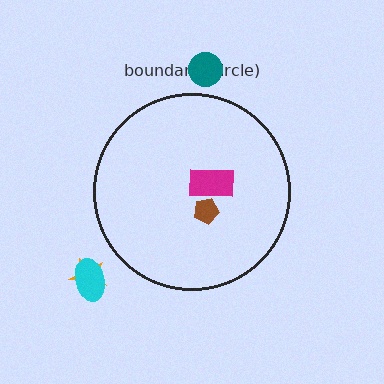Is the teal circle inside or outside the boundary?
Outside.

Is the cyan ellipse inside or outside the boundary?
Outside.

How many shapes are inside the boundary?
2 inside, 3 outside.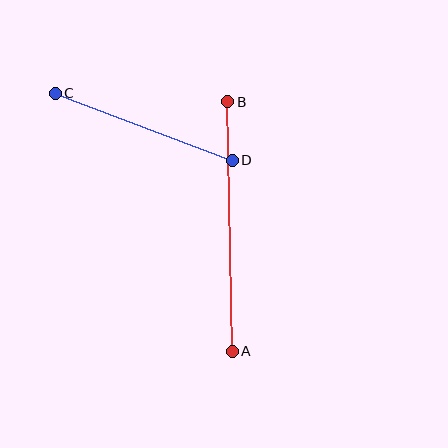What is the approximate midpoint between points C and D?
The midpoint is at approximately (144, 127) pixels.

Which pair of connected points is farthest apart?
Points A and B are farthest apart.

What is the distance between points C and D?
The distance is approximately 189 pixels.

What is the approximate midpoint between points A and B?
The midpoint is at approximately (230, 227) pixels.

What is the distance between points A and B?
The distance is approximately 249 pixels.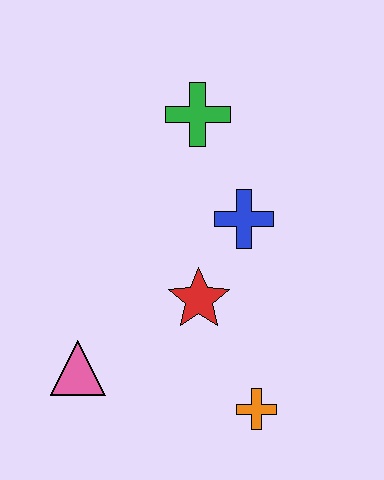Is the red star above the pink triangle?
Yes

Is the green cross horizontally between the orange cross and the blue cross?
No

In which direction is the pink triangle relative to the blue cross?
The pink triangle is to the left of the blue cross.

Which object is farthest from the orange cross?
The green cross is farthest from the orange cross.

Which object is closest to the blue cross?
The red star is closest to the blue cross.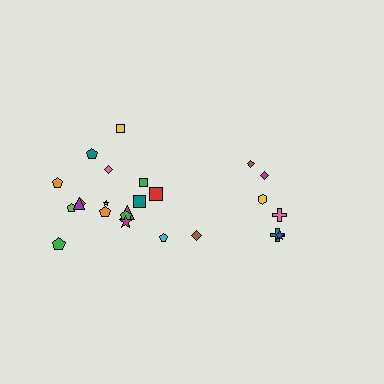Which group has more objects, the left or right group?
The left group.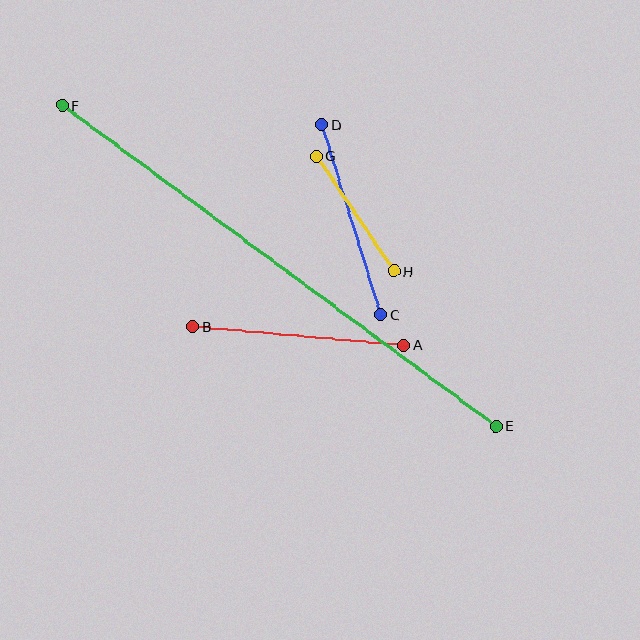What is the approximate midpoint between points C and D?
The midpoint is at approximately (351, 220) pixels.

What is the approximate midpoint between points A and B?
The midpoint is at approximately (298, 336) pixels.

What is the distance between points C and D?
The distance is approximately 199 pixels.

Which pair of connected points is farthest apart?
Points E and F are farthest apart.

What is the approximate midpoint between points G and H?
The midpoint is at approximately (355, 214) pixels.